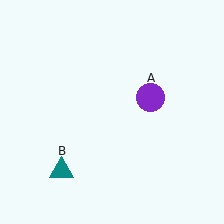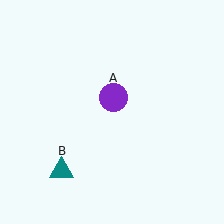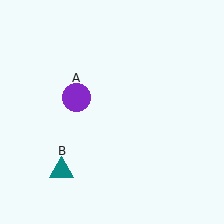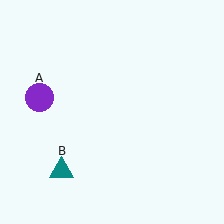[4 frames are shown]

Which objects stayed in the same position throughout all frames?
Teal triangle (object B) remained stationary.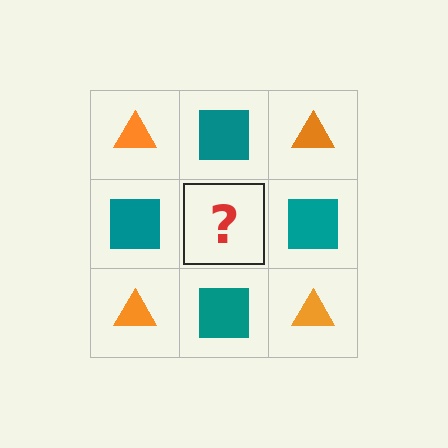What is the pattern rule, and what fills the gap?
The rule is that it alternates orange triangle and teal square in a checkerboard pattern. The gap should be filled with an orange triangle.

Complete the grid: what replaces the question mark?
The question mark should be replaced with an orange triangle.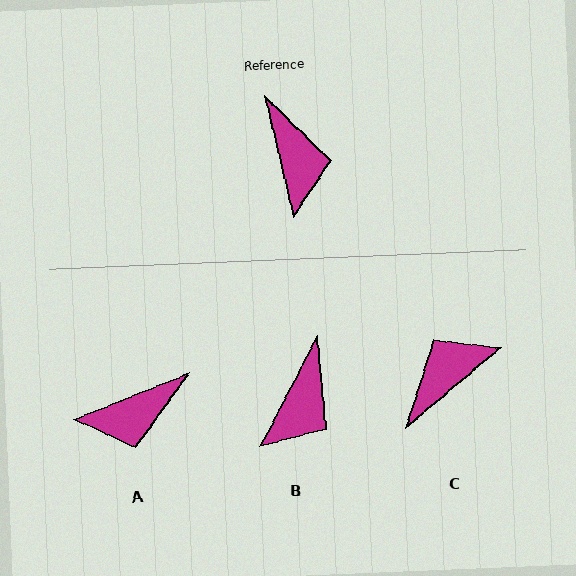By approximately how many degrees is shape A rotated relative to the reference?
Approximately 81 degrees clockwise.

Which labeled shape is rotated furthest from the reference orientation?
C, about 117 degrees away.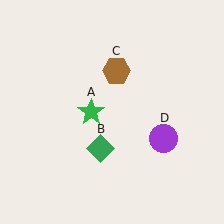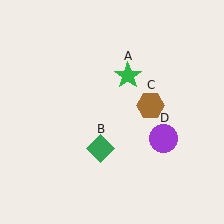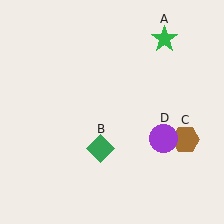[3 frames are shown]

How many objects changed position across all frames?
2 objects changed position: green star (object A), brown hexagon (object C).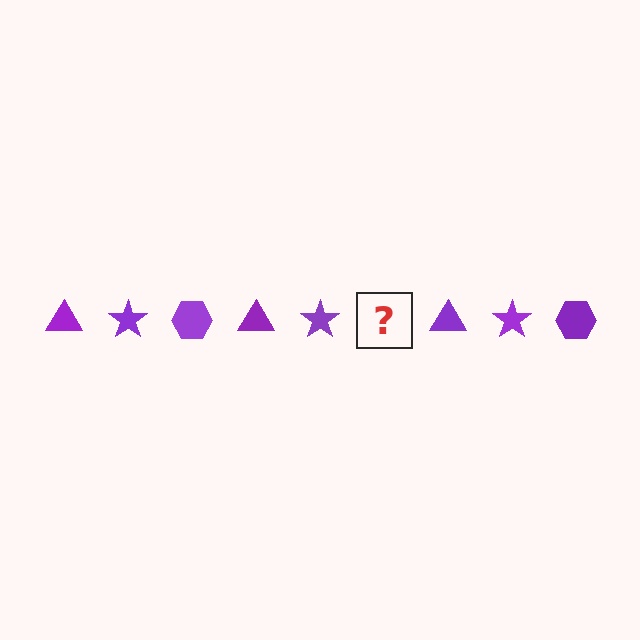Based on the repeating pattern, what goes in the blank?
The blank should be a purple hexagon.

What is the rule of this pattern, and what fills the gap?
The rule is that the pattern cycles through triangle, star, hexagon shapes in purple. The gap should be filled with a purple hexagon.